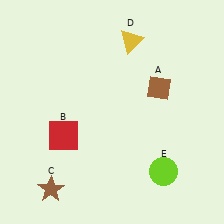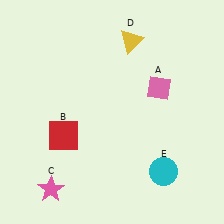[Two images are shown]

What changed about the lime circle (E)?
In Image 1, E is lime. In Image 2, it changed to cyan.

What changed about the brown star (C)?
In Image 1, C is brown. In Image 2, it changed to pink.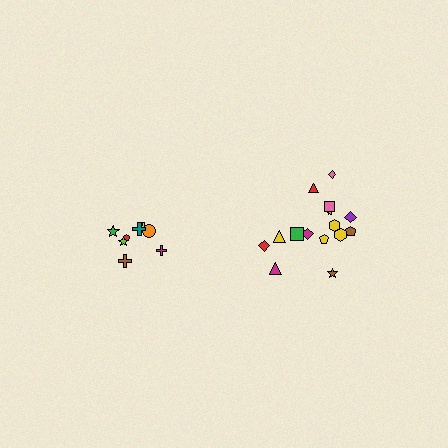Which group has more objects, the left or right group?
The right group.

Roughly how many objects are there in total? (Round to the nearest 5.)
Roughly 25 objects in total.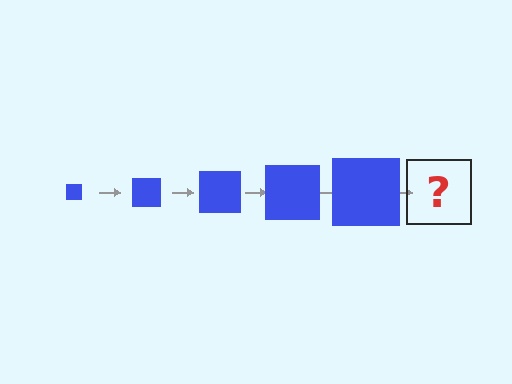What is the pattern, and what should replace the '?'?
The pattern is that the square gets progressively larger each step. The '?' should be a blue square, larger than the previous one.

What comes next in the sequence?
The next element should be a blue square, larger than the previous one.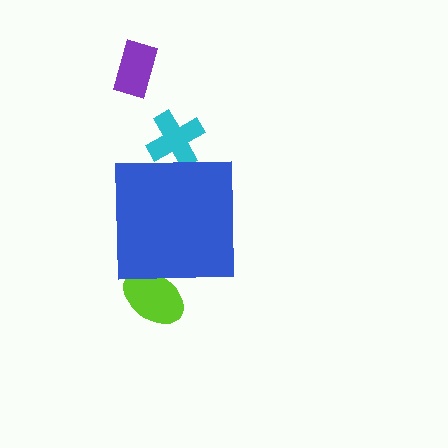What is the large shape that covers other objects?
A blue square.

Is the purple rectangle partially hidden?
No, the purple rectangle is fully visible.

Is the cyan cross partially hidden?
Yes, the cyan cross is partially hidden behind the blue square.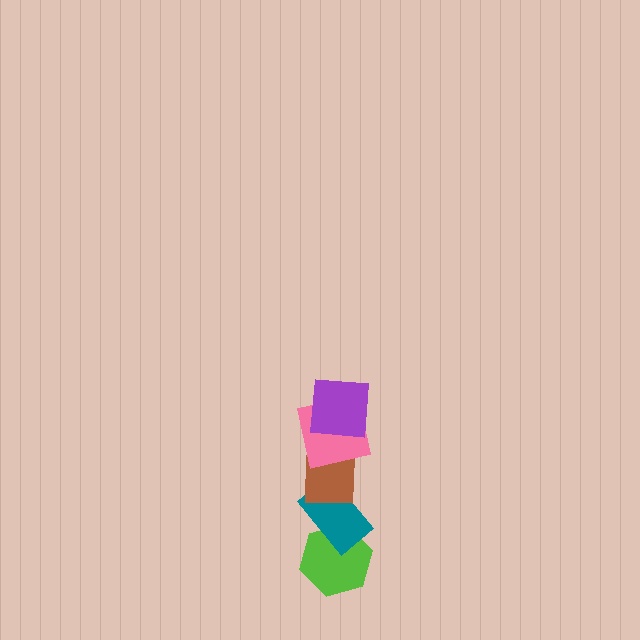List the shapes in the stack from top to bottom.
From top to bottom: the purple square, the pink square, the brown square, the teal rectangle, the lime hexagon.